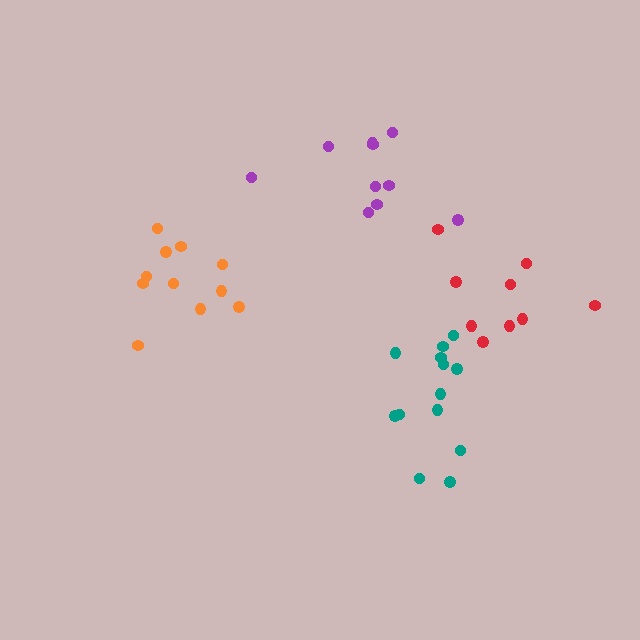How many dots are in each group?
Group 1: 11 dots, Group 2: 10 dots, Group 3: 13 dots, Group 4: 9 dots (43 total).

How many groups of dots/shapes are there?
There are 4 groups.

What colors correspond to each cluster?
The clusters are colored: orange, purple, teal, red.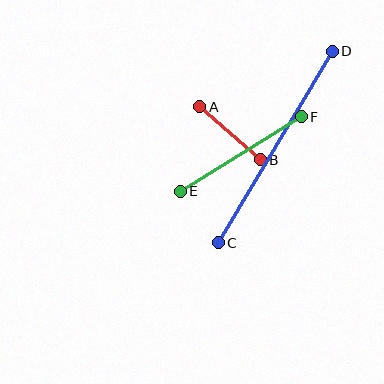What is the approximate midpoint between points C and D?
The midpoint is at approximately (275, 147) pixels.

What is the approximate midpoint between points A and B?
The midpoint is at approximately (230, 133) pixels.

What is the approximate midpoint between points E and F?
The midpoint is at approximately (241, 154) pixels.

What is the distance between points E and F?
The distance is approximately 142 pixels.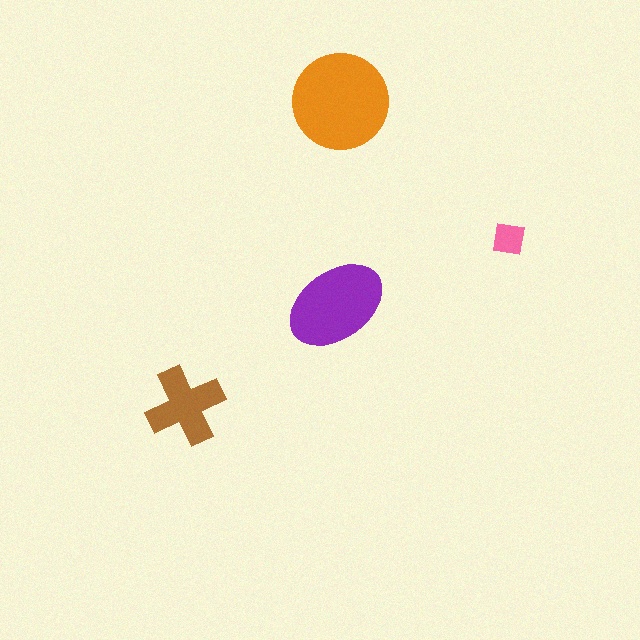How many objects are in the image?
There are 4 objects in the image.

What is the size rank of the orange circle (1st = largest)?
1st.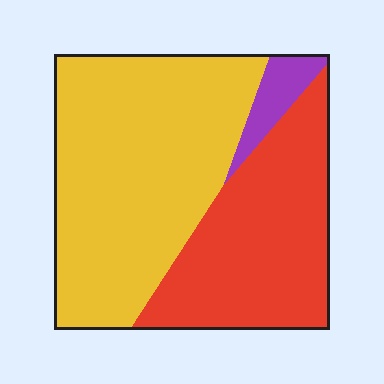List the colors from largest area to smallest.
From largest to smallest: yellow, red, purple.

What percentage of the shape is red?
Red covers roughly 40% of the shape.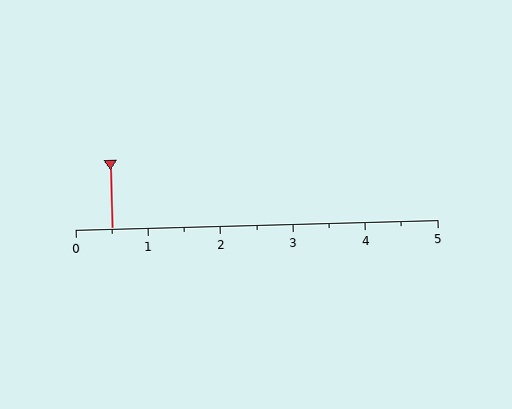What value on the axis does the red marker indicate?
The marker indicates approximately 0.5.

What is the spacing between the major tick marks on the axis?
The major ticks are spaced 1 apart.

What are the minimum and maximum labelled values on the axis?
The axis runs from 0 to 5.